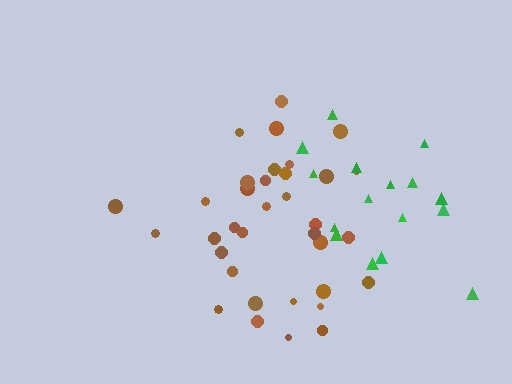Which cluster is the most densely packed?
Brown.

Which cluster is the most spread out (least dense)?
Green.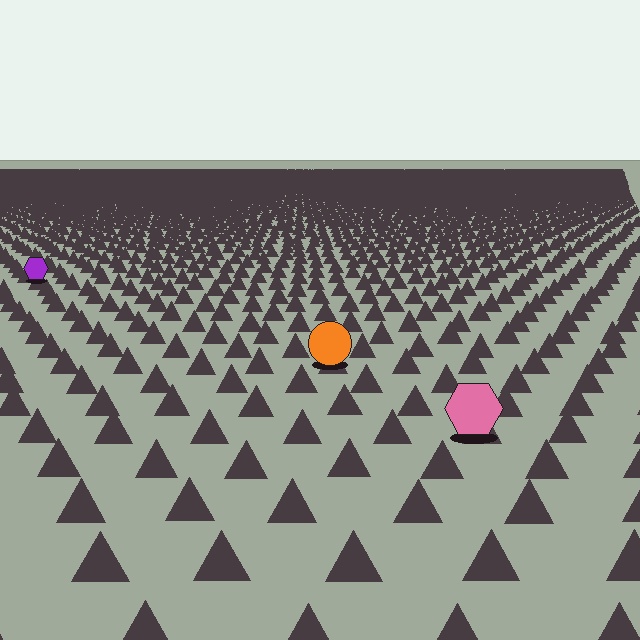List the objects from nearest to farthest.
From nearest to farthest: the pink hexagon, the orange circle, the purple hexagon.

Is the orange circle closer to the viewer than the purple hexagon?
Yes. The orange circle is closer — you can tell from the texture gradient: the ground texture is coarser near it.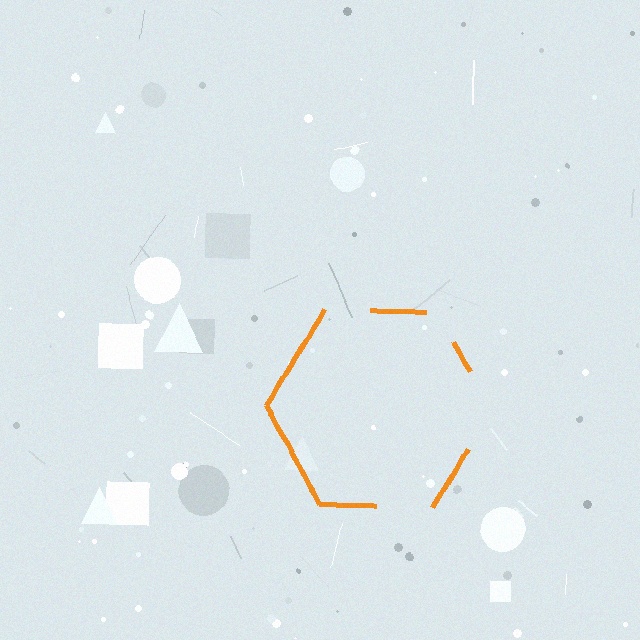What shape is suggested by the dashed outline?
The dashed outline suggests a hexagon.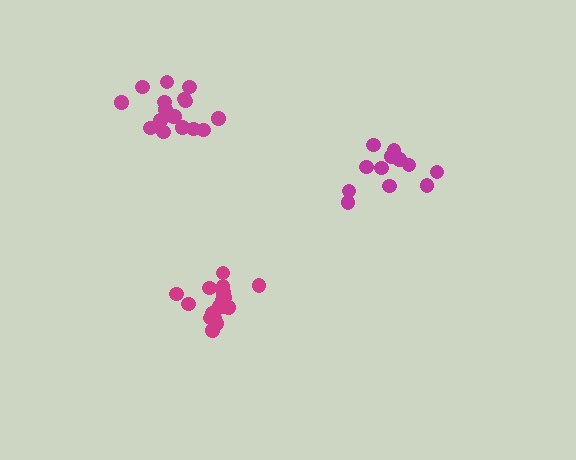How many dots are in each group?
Group 1: 18 dots, Group 2: 12 dots, Group 3: 18 dots (48 total).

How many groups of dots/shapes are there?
There are 3 groups.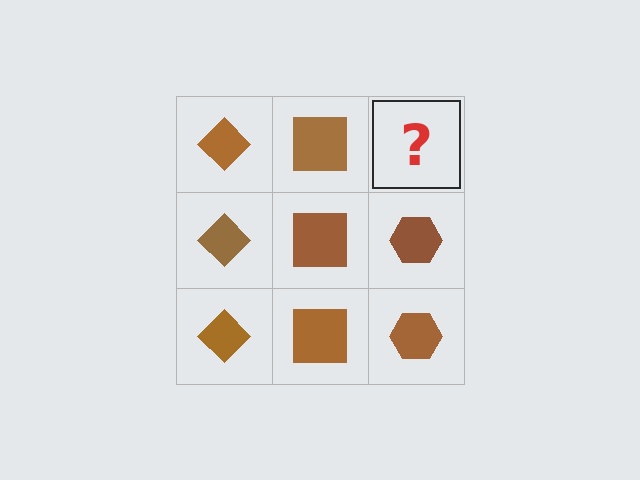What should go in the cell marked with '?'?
The missing cell should contain a brown hexagon.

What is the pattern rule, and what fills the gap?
The rule is that each column has a consistent shape. The gap should be filled with a brown hexagon.